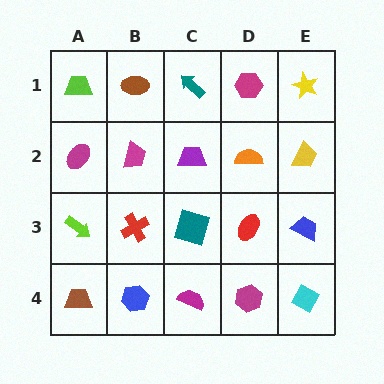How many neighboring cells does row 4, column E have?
2.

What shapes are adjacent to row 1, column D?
An orange semicircle (row 2, column D), a teal arrow (row 1, column C), a yellow star (row 1, column E).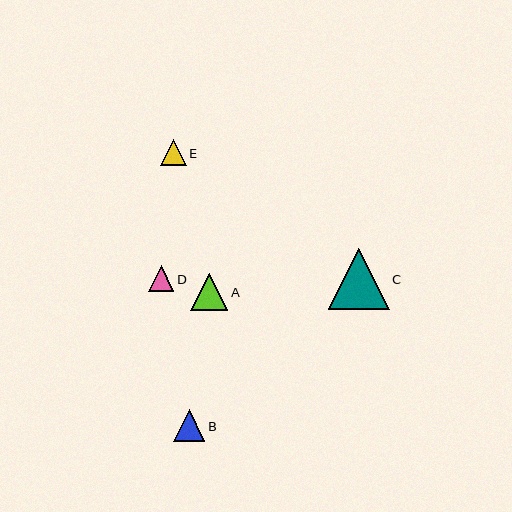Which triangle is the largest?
Triangle C is the largest with a size of approximately 61 pixels.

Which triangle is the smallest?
Triangle D is the smallest with a size of approximately 26 pixels.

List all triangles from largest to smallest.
From largest to smallest: C, A, B, E, D.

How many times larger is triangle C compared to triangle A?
Triangle C is approximately 1.6 times the size of triangle A.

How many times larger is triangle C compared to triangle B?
Triangle C is approximately 1.9 times the size of triangle B.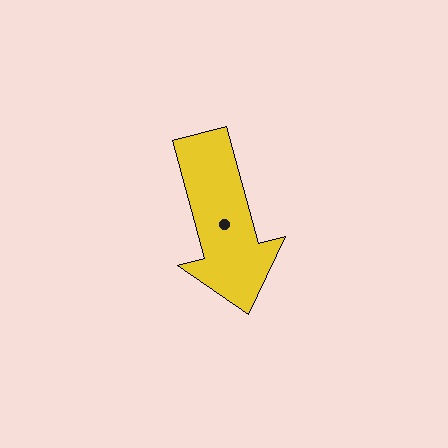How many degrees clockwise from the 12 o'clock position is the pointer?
Approximately 165 degrees.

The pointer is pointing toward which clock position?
Roughly 5 o'clock.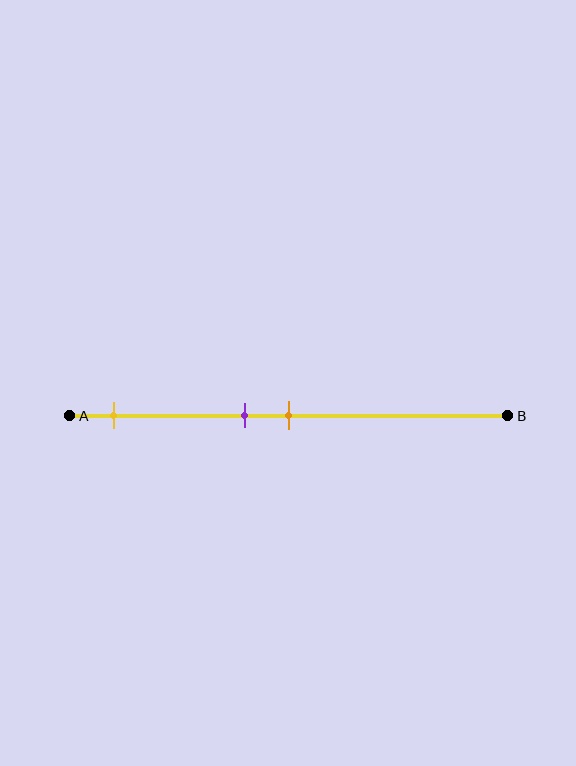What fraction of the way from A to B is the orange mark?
The orange mark is approximately 50% (0.5) of the way from A to B.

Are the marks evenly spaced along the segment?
No, the marks are not evenly spaced.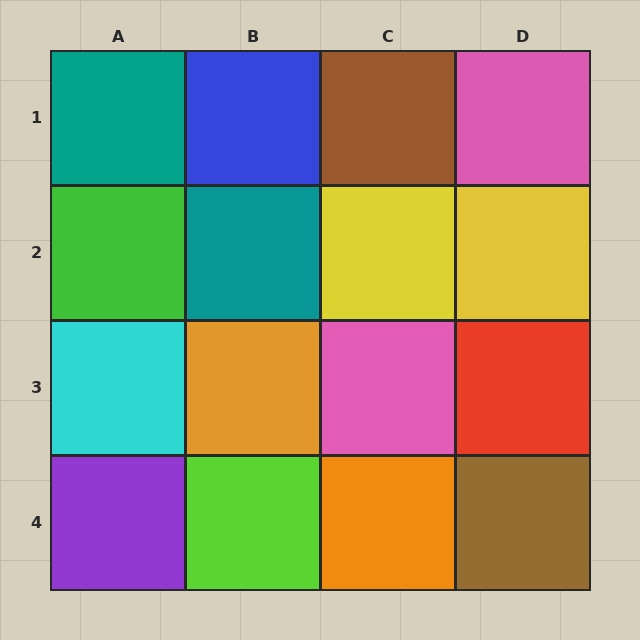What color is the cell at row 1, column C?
Brown.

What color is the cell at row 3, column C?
Pink.